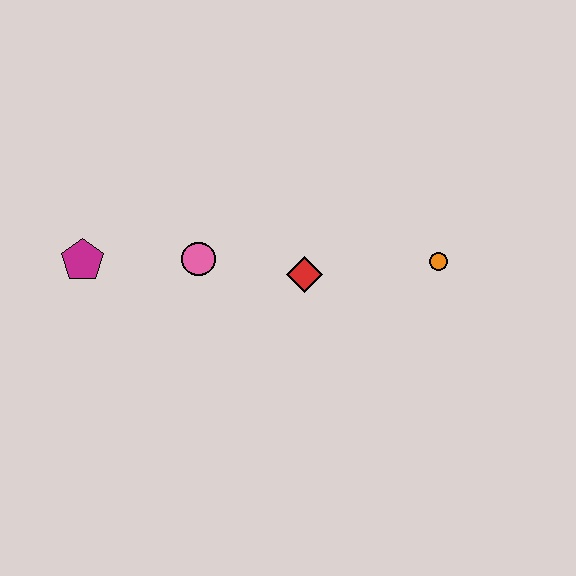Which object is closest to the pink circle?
The red diamond is closest to the pink circle.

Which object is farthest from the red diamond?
The magenta pentagon is farthest from the red diamond.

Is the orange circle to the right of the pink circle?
Yes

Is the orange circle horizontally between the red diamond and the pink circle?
No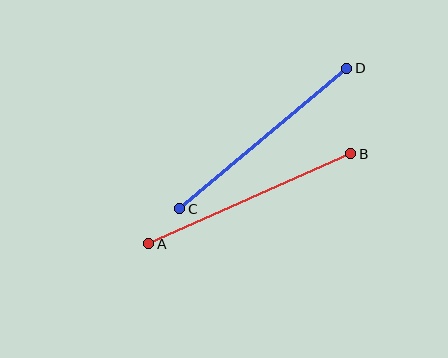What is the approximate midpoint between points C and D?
The midpoint is at approximately (263, 138) pixels.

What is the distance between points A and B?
The distance is approximately 221 pixels.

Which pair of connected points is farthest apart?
Points A and B are farthest apart.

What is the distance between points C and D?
The distance is approximately 219 pixels.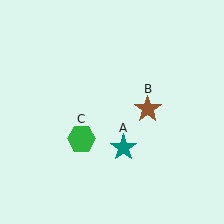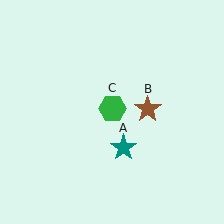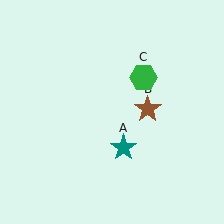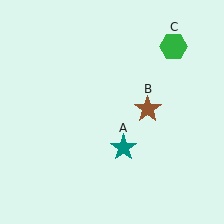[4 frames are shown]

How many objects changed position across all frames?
1 object changed position: green hexagon (object C).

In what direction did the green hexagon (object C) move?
The green hexagon (object C) moved up and to the right.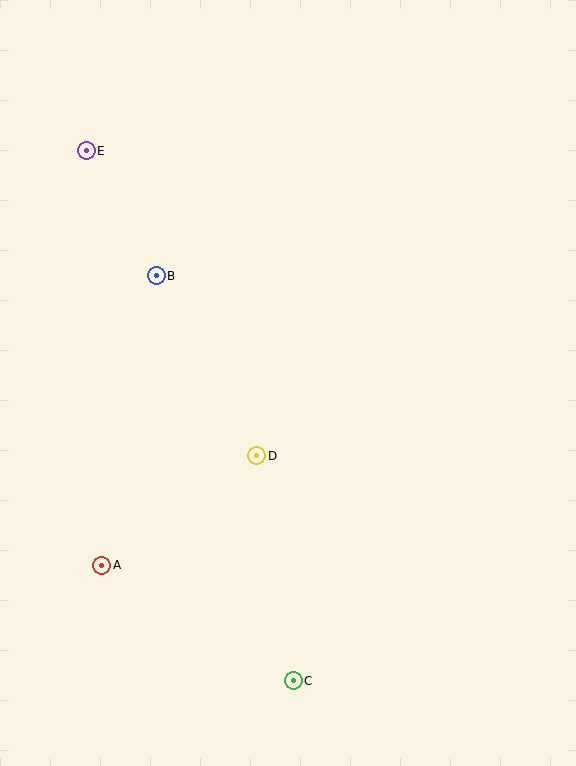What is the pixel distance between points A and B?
The distance between A and B is 295 pixels.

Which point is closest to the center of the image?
Point D at (257, 456) is closest to the center.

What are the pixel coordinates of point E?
Point E is at (86, 151).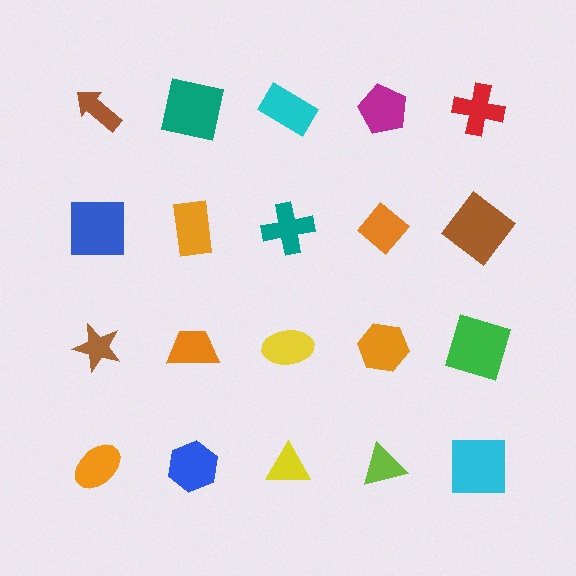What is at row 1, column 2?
A teal square.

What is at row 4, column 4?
A lime triangle.